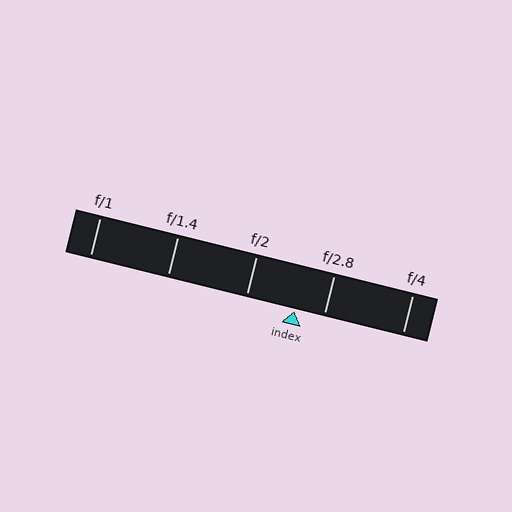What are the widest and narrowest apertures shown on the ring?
The widest aperture shown is f/1 and the narrowest is f/4.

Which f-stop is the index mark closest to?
The index mark is closest to f/2.8.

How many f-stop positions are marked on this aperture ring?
There are 5 f-stop positions marked.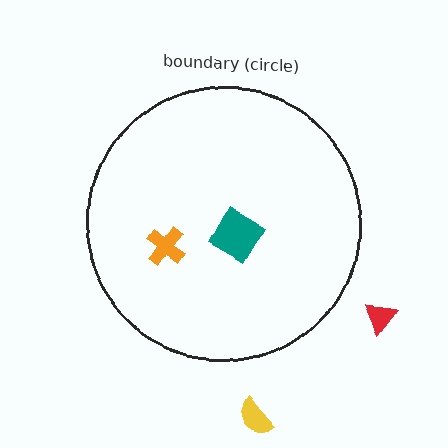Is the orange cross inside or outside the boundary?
Inside.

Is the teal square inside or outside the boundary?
Inside.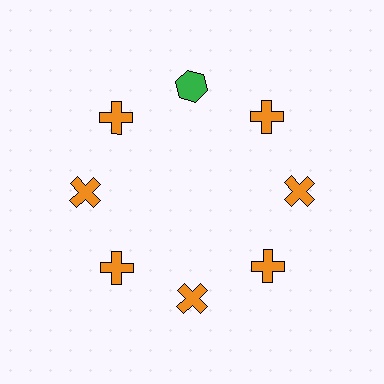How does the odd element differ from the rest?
It differs in both color (green instead of orange) and shape (hexagon instead of cross).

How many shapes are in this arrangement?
There are 8 shapes arranged in a ring pattern.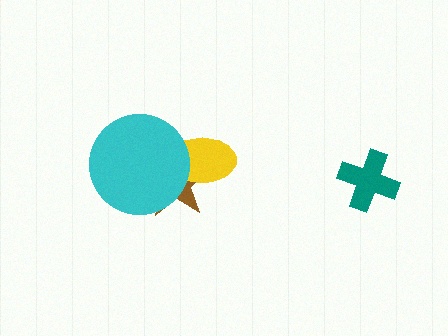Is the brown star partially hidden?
Yes, it is partially covered by another shape.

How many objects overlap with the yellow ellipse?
2 objects overlap with the yellow ellipse.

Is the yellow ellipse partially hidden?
Yes, it is partially covered by another shape.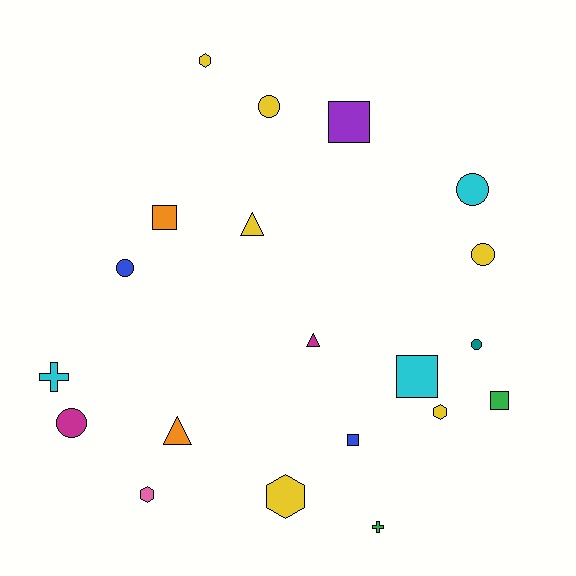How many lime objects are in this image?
There are no lime objects.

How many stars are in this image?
There are no stars.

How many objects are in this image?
There are 20 objects.